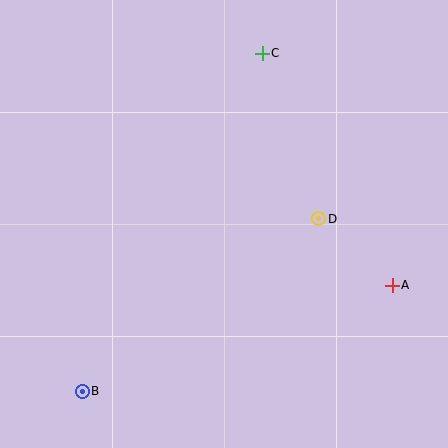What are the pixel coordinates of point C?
Point C is at (262, 53).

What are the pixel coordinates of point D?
Point D is at (319, 219).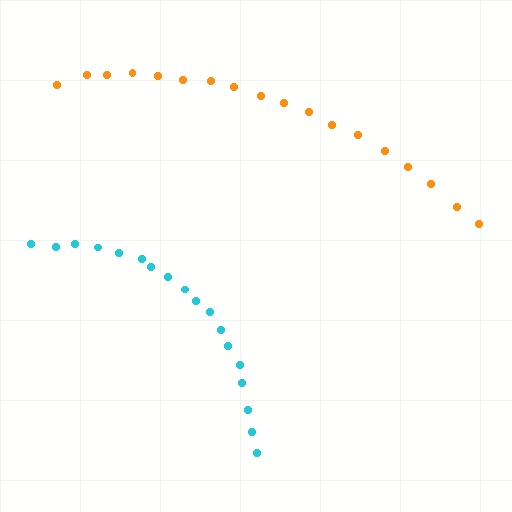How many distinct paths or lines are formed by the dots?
There are 2 distinct paths.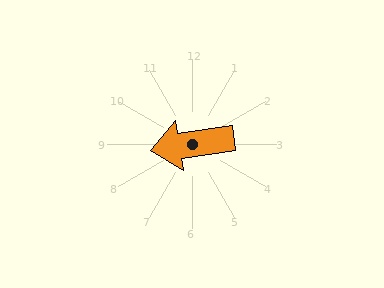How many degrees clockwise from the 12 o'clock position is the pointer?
Approximately 262 degrees.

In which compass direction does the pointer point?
West.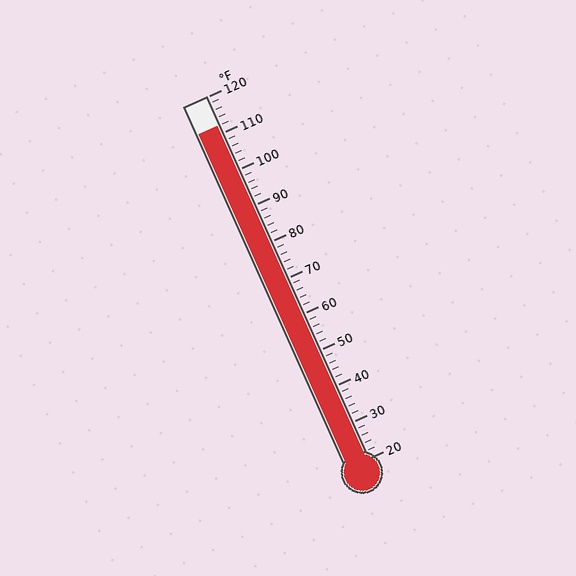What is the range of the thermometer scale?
The thermometer scale ranges from 20°F to 120°F.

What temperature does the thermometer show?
The thermometer shows approximately 112°F.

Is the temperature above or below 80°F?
The temperature is above 80°F.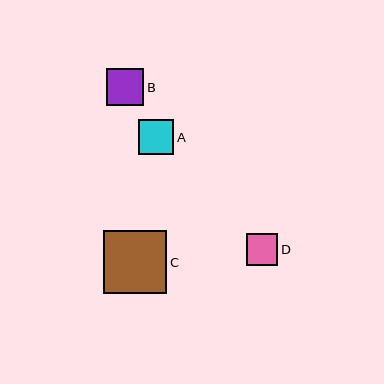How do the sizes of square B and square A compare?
Square B and square A are approximately the same size.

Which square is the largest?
Square C is the largest with a size of approximately 63 pixels.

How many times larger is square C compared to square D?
Square C is approximately 2.0 times the size of square D.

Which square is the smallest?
Square D is the smallest with a size of approximately 32 pixels.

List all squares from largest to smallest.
From largest to smallest: C, B, A, D.